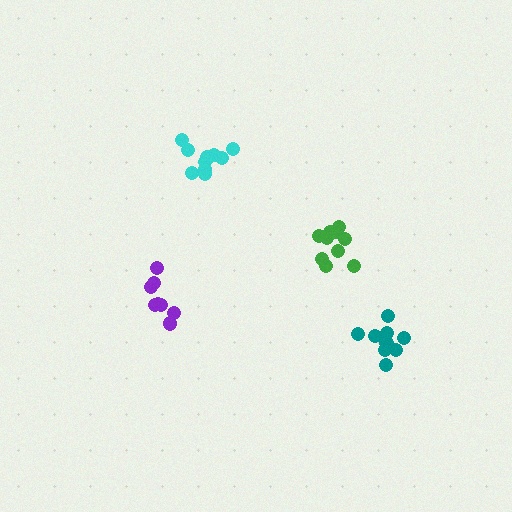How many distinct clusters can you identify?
There are 4 distinct clusters.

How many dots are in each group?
Group 1: 10 dots, Group 2: 8 dots, Group 3: 10 dots, Group 4: 9 dots (37 total).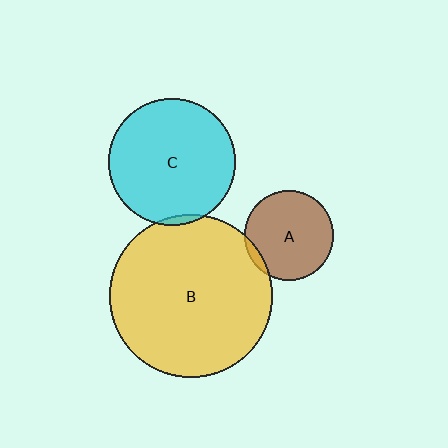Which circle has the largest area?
Circle B (yellow).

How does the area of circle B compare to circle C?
Approximately 1.6 times.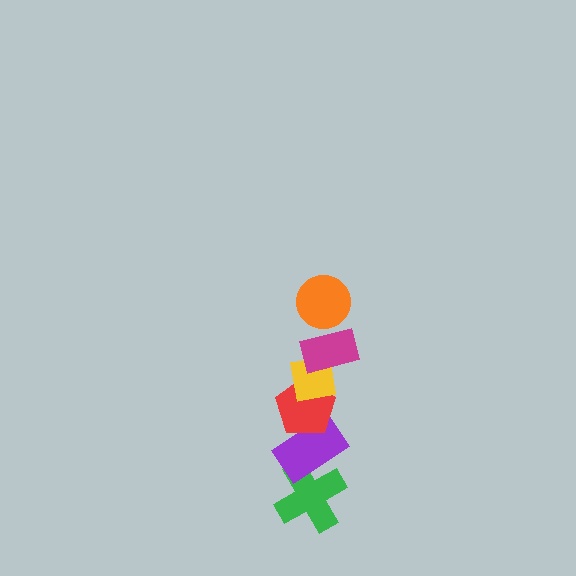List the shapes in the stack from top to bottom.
From top to bottom: the orange circle, the magenta rectangle, the yellow square, the red pentagon, the purple rectangle, the green cross.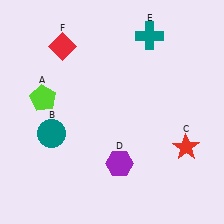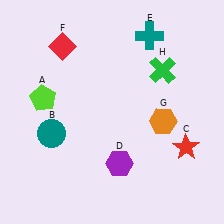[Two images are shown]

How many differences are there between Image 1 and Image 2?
There are 2 differences between the two images.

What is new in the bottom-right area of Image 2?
An orange hexagon (G) was added in the bottom-right area of Image 2.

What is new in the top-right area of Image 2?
A green cross (H) was added in the top-right area of Image 2.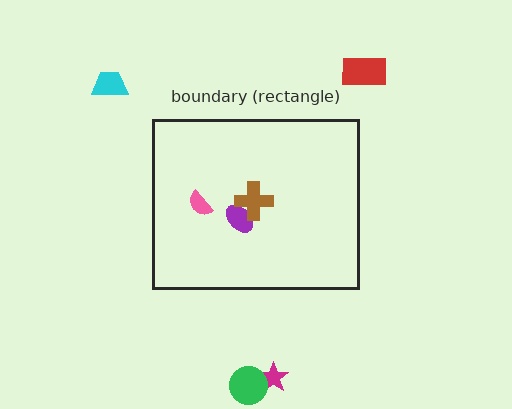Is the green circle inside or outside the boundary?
Outside.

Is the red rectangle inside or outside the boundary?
Outside.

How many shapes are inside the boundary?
3 inside, 4 outside.